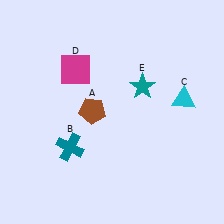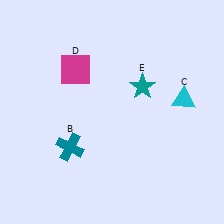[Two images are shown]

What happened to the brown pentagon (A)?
The brown pentagon (A) was removed in Image 2. It was in the top-left area of Image 1.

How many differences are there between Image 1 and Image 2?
There is 1 difference between the two images.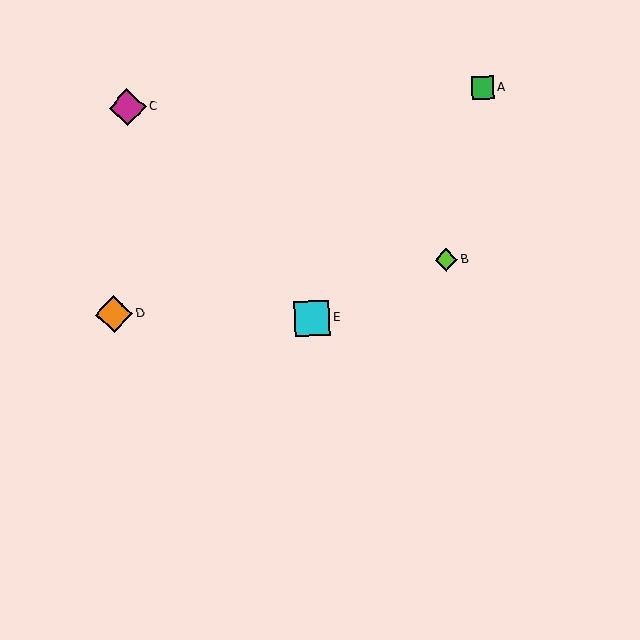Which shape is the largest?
The orange diamond (labeled D) is the largest.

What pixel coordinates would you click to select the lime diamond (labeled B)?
Click at (446, 260) to select the lime diamond B.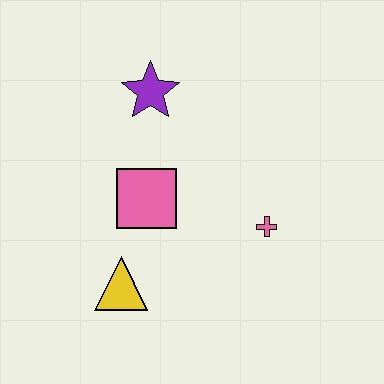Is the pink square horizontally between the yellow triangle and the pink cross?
Yes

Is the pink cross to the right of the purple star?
Yes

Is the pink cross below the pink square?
Yes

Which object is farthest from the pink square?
The pink cross is farthest from the pink square.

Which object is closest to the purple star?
The pink square is closest to the purple star.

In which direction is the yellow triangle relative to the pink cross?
The yellow triangle is to the left of the pink cross.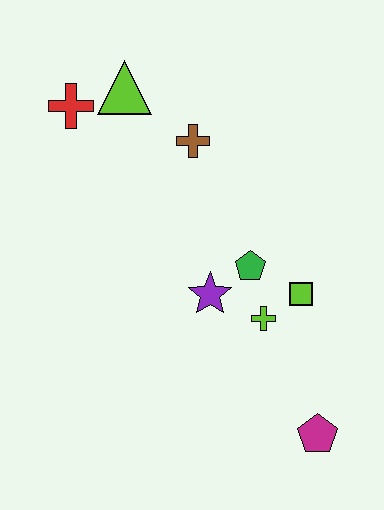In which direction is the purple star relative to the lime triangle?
The purple star is below the lime triangle.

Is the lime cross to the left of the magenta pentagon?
Yes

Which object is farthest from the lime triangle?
The magenta pentagon is farthest from the lime triangle.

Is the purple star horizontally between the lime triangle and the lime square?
Yes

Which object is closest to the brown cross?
The lime triangle is closest to the brown cross.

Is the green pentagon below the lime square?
No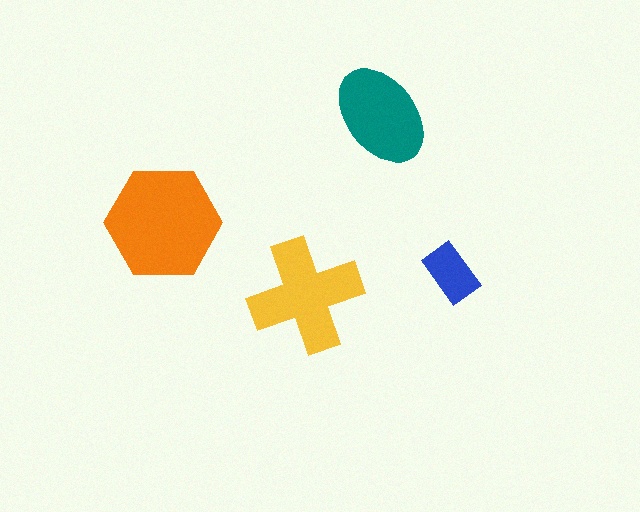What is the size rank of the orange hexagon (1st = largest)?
1st.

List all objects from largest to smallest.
The orange hexagon, the yellow cross, the teal ellipse, the blue rectangle.